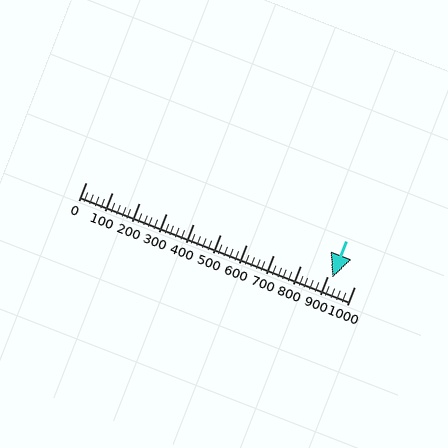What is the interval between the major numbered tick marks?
The major tick marks are spaced 100 units apart.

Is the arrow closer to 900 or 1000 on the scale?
The arrow is closer to 900.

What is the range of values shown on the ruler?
The ruler shows values from 0 to 1000.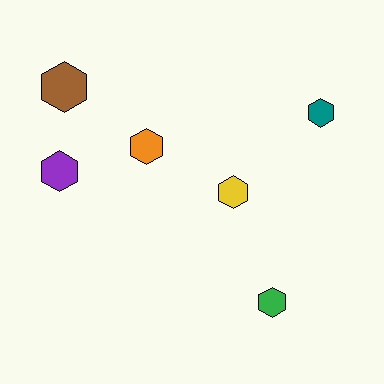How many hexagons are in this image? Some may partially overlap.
There are 6 hexagons.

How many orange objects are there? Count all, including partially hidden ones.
There is 1 orange object.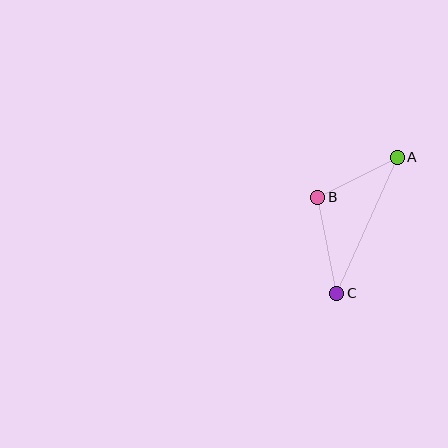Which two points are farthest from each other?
Points A and C are farthest from each other.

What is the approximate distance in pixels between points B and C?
The distance between B and C is approximately 98 pixels.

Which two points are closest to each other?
Points A and B are closest to each other.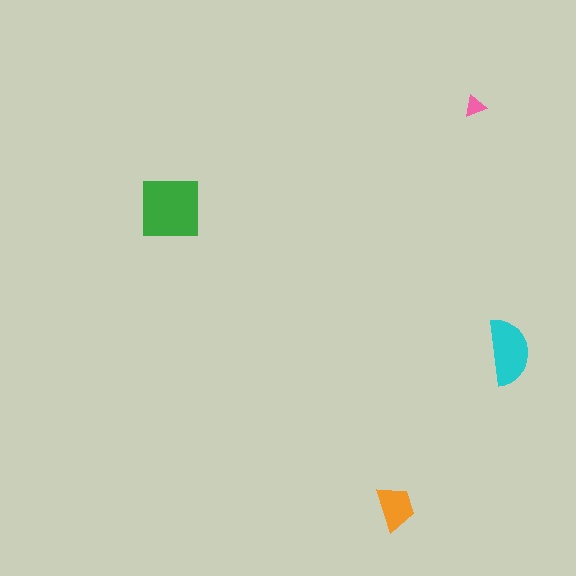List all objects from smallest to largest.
The pink triangle, the orange trapezoid, the cyan semicircle, the green square.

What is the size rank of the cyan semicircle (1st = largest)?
2nd.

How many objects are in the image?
There are 4 objects in the image.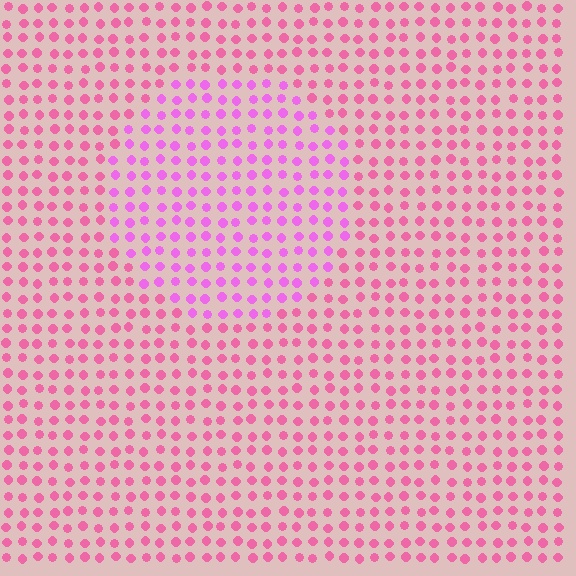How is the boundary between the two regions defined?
The boundary is defined purely by a slight shift in hue (about 30 degrees). Spacing, size, and orientation are identical on both sides.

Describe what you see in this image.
The image is filled with small pink elements in a uniform arrangement. A circle-shaped region is visible where the elements are tinted to a slightly different hue, forming a subtle color boundary.